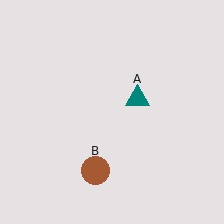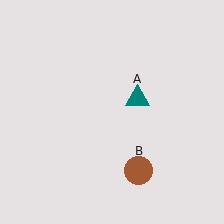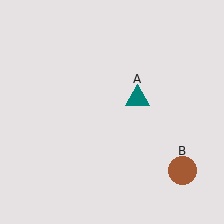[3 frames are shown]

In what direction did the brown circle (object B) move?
The brown circle (object B) moved right.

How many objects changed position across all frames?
1 object changed position: brown circle (object B).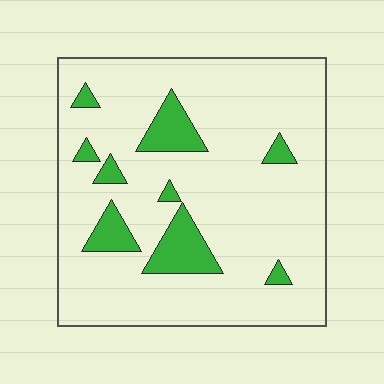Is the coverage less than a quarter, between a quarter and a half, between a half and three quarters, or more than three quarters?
Less than a quarter.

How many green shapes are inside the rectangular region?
9.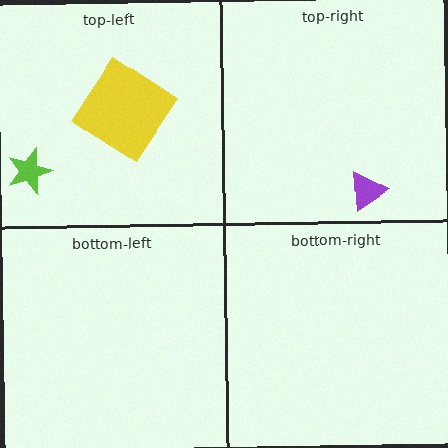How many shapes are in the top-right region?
1.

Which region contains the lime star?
The top-left region.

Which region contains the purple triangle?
The top-right region.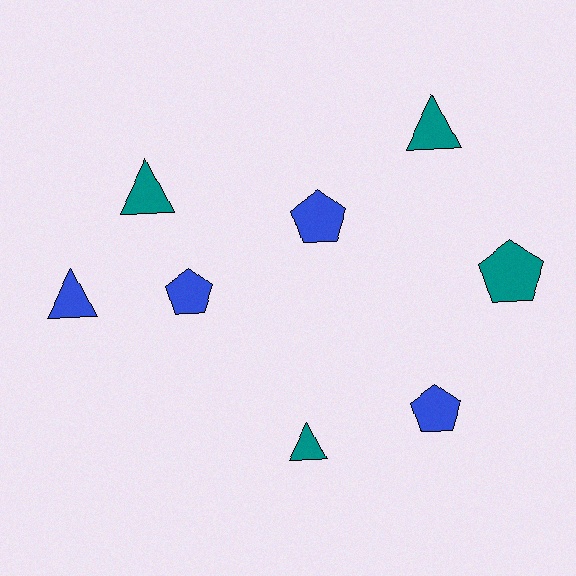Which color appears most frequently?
Teal, with 4 objects.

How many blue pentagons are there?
There are 3 blue pentagons.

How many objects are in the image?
There are 8 objects.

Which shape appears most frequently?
Triangle, with 4 objects.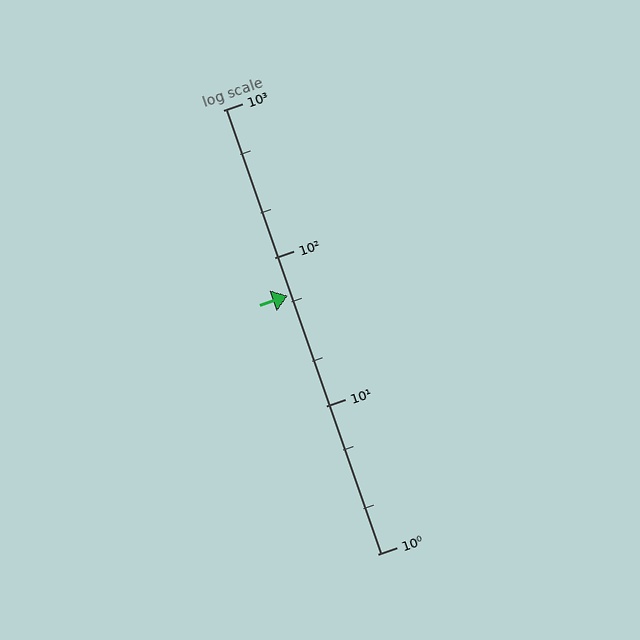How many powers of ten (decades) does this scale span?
The scale spans 3 decades, from 1 to 1000.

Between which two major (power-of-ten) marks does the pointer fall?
The pointer is between 10 and 100.